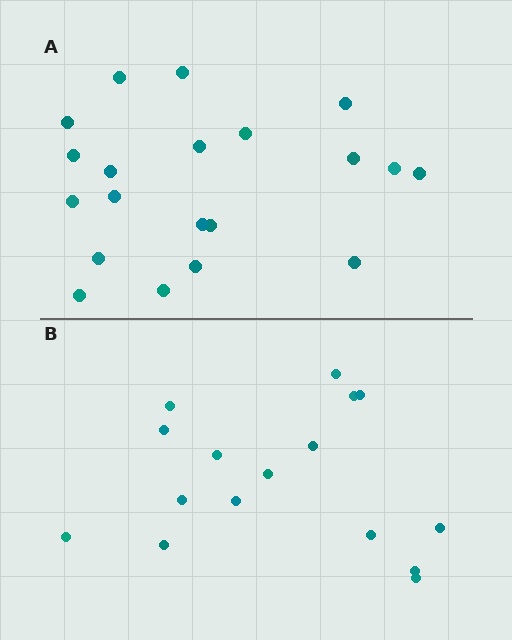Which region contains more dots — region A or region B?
Region A (the top region) has more dots.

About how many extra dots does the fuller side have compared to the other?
Region A has about 4 more dots than region B.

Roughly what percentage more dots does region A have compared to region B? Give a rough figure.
About 25% more.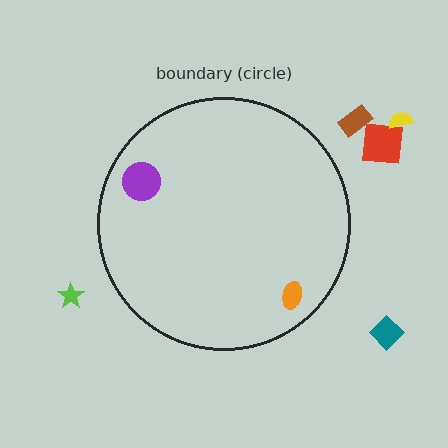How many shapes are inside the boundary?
2 inside, 5 outside.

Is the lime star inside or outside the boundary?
Outside.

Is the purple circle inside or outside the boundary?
Inside.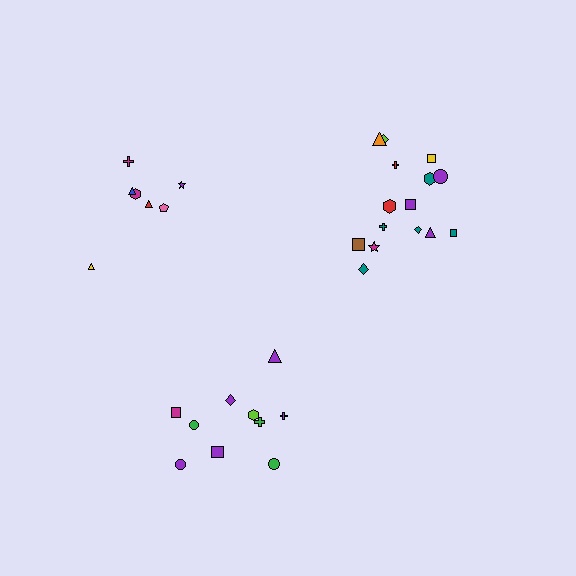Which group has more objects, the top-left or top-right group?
The top-right group.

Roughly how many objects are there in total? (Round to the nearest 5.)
Roughly 30 objects in total.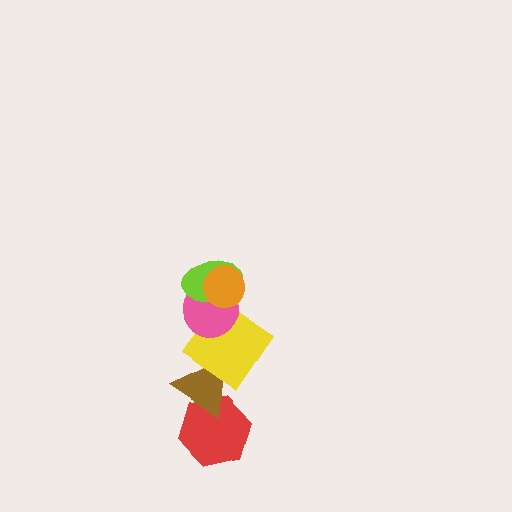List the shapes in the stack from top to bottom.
From top to bottom: the orange circle, the lime ellipse, the pink circle, the yellow diamond, the brown triangle, the red hexagon.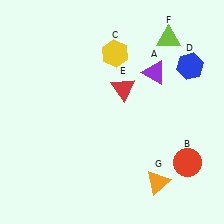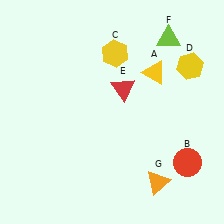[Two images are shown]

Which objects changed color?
A changed from purple to yellow. D changed from blue to yellow.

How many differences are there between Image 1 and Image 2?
There are 2 differences between the two images.